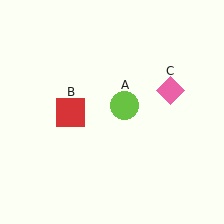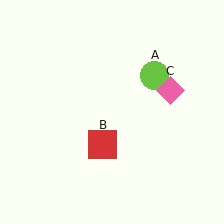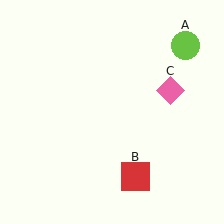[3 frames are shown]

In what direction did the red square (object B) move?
The red square (object B) moved down and to the right.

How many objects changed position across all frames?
2 objects changed position: lime circle (object A), red square (object B).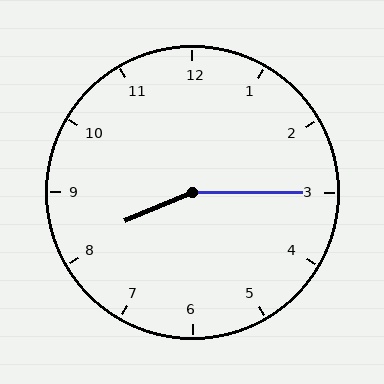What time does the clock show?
8:15.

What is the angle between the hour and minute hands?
Approximately 158 degrees.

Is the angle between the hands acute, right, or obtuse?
It is obtuse.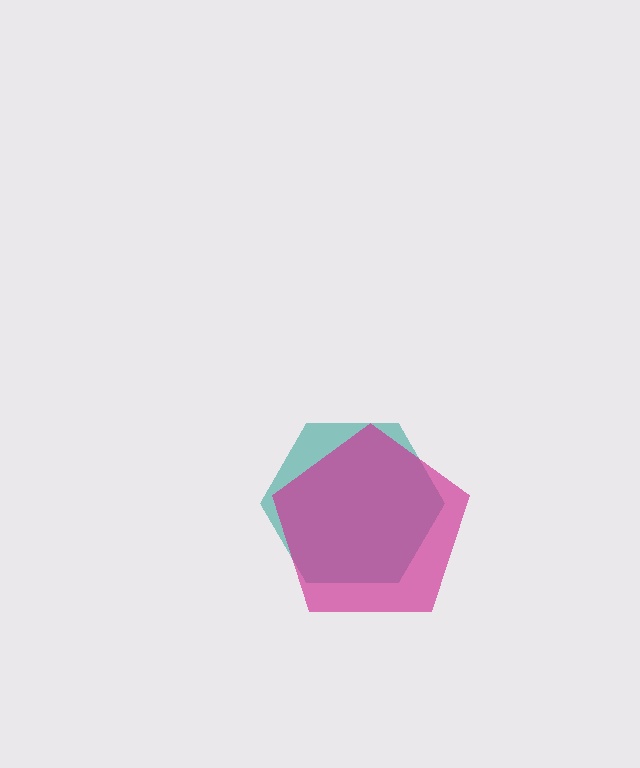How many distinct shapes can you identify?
There are 2 distinct shapes: a teal hexagon, a magenta pentagon.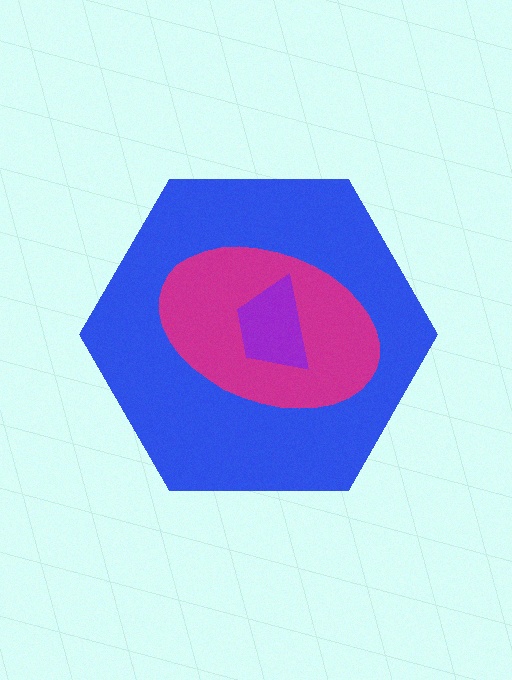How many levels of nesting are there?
3.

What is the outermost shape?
The blue hexagon.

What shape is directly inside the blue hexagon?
The magenta ellipse.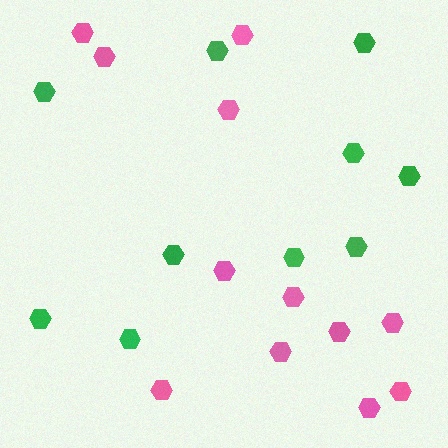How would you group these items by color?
There are 2 groups: one group of pink hexagons (12) and one group of green hexagons (10).